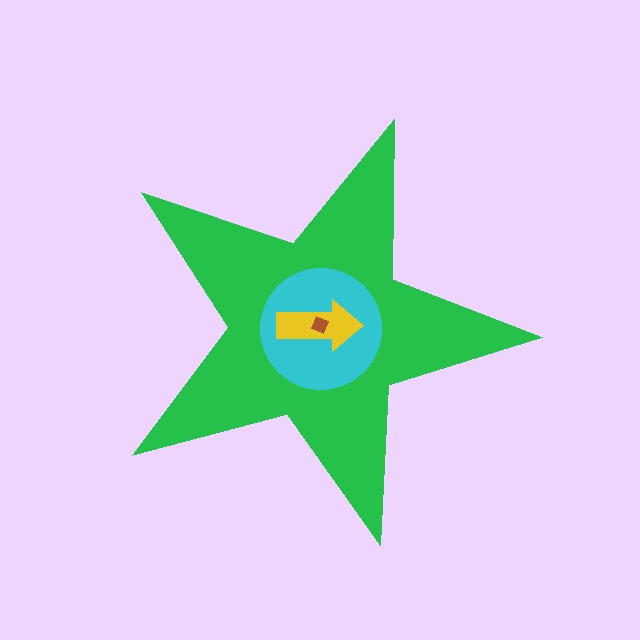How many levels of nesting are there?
4.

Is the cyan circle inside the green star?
Yes.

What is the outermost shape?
The green star.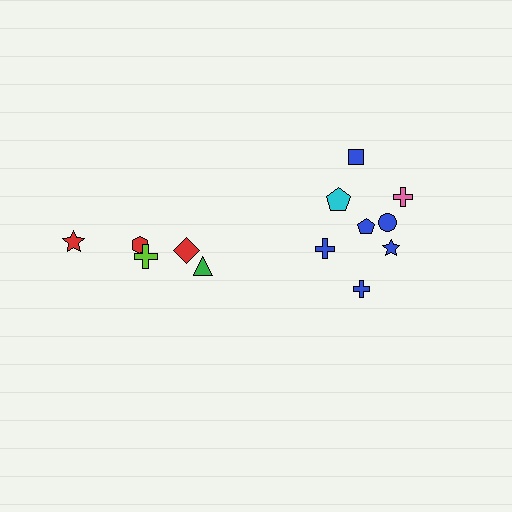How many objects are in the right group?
There are 8 objects.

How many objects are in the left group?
There are 5 objects.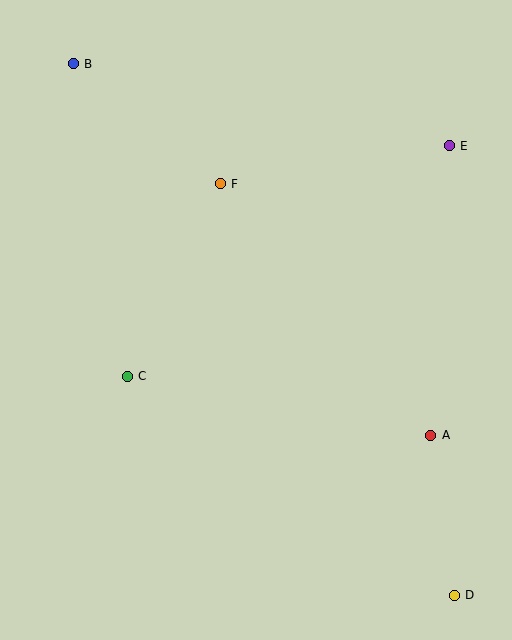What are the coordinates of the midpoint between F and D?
The midpoint between F and D is at (337, 390).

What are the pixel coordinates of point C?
Point C is at (127, 376).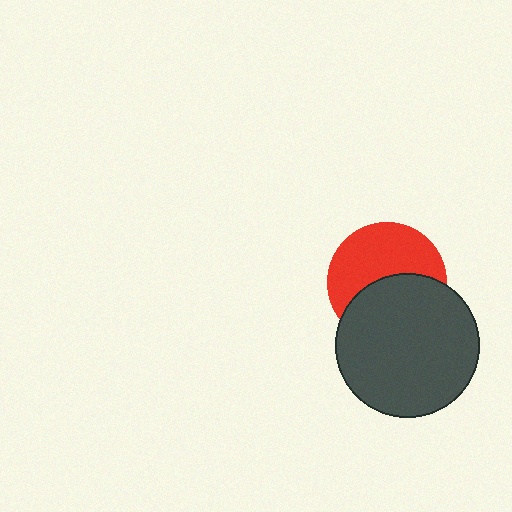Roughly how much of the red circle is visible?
About half of it is visible (roughly 53%).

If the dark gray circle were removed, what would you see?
You would see the complete red circle.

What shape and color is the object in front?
The object in front is a dark gray circle.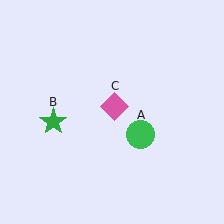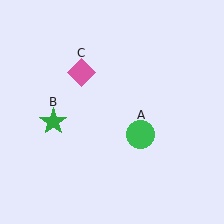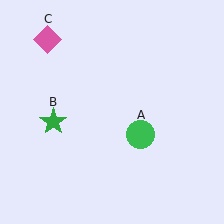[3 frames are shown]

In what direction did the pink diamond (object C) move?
The pink diamond (object C) moved up and to the left.